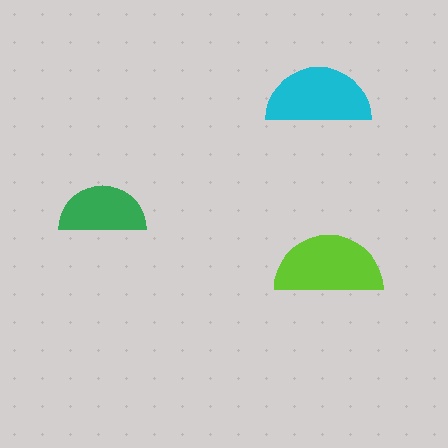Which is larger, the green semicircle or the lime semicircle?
The lime one.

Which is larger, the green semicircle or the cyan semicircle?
The cyan one.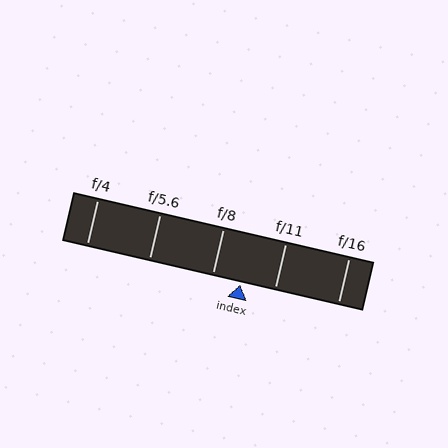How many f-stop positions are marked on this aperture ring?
There are 5 f-stop positions marked.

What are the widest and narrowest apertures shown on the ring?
The widest aperture shown is f/4 and the narrowest is f/16.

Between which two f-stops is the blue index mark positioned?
The index mark is between f/8 and f/11.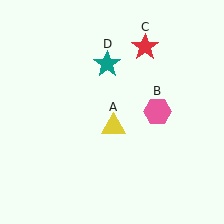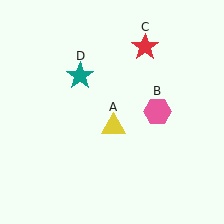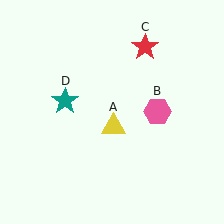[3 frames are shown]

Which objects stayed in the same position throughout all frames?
Yellow triangle (object A) and pink hexagon (object B) and red star (object C) remained stationary.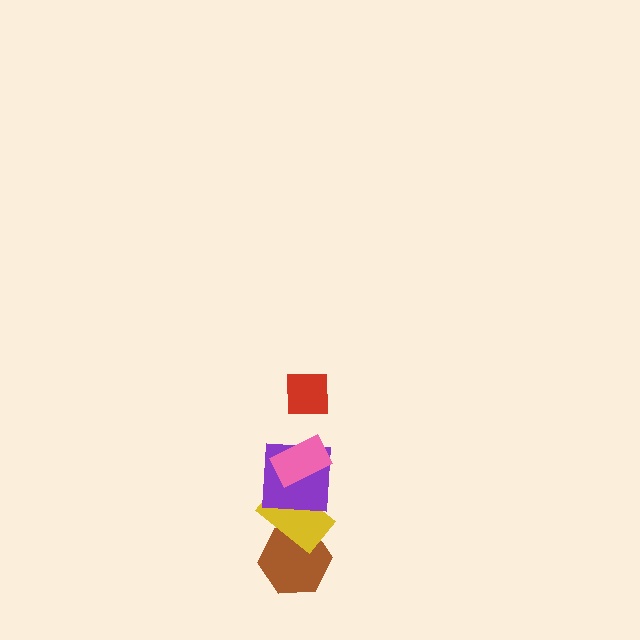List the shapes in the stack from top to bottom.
From top to bottom: the red square, the pink rectangle, the purple square, the yellow rectangle, the brown hexagon.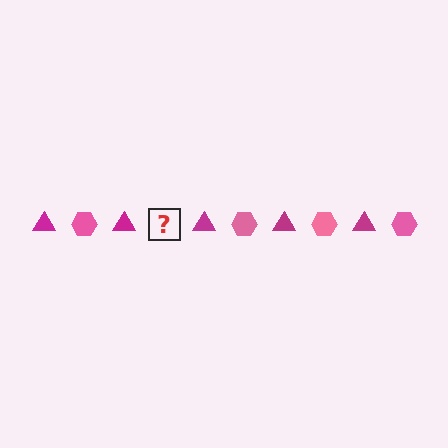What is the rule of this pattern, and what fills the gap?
The rule is that the pattern alternates between magenta triangle and pink hexagon. The gap should be filled with a pink hexagon.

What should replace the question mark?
The question mark should be replaced with a pink hexagon.